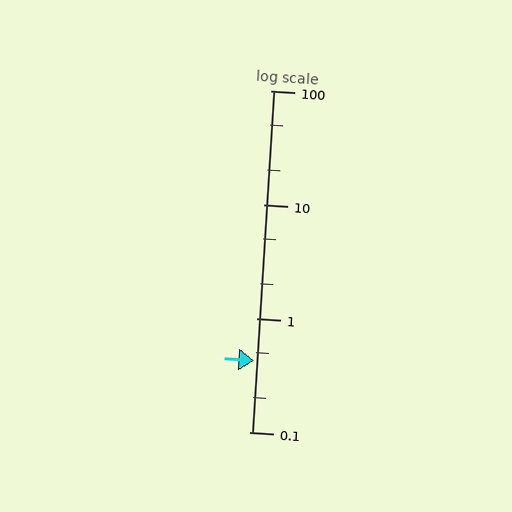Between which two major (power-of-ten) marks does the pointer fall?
The pointer is between 0.1 and 1.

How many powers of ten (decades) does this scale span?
The scale spans 3 decades, from 0.1 to 100.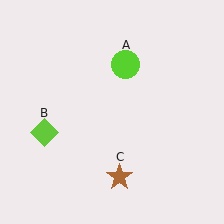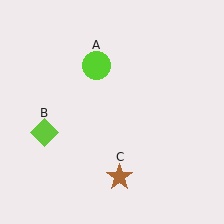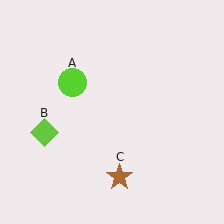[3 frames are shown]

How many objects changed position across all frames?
1 object changed position: lime circle (object A).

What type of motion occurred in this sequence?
The lime circle (object A) rotated counterclockwise around the center of the scene.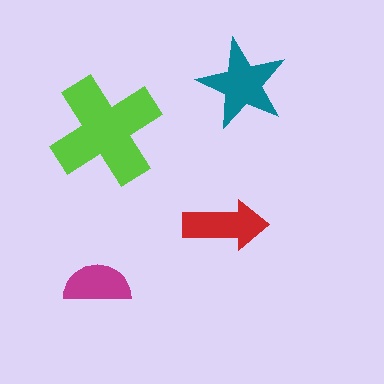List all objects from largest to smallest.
The lime cross, the teal star, the red arrow, the magenta semicircle.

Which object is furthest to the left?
The magenta semicircle is leftmost.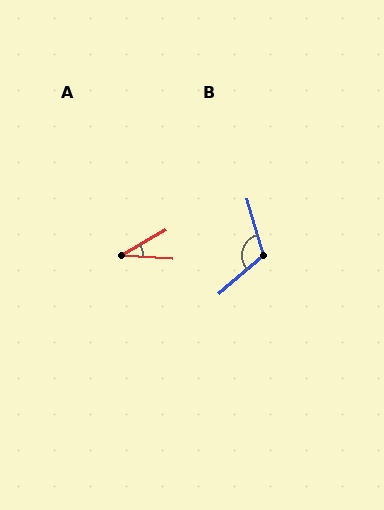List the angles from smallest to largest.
A (34°), B (115°).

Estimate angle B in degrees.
Approximately 115 degrees.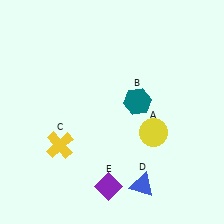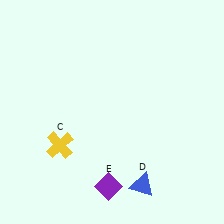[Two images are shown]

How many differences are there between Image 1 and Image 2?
There are 2 differences between the two images.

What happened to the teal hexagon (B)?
The teal hexagon (B) was removed in Image 2. It was in the top-right area of Image 1.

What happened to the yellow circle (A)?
The yellow circle (A) was removed in Image 2. It was in the bottom-right area of Image 1.